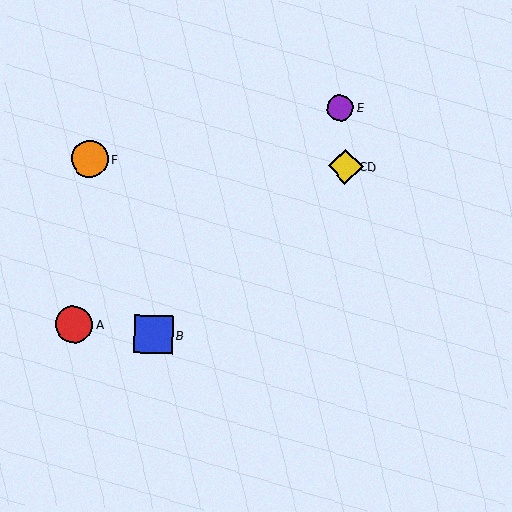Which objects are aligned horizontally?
Objects C, D, F are aligned horizontally.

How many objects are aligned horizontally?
3 objects (C, D, F) are aligned horizontally.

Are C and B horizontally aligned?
No, C is at y≈166 and B is at y≈335.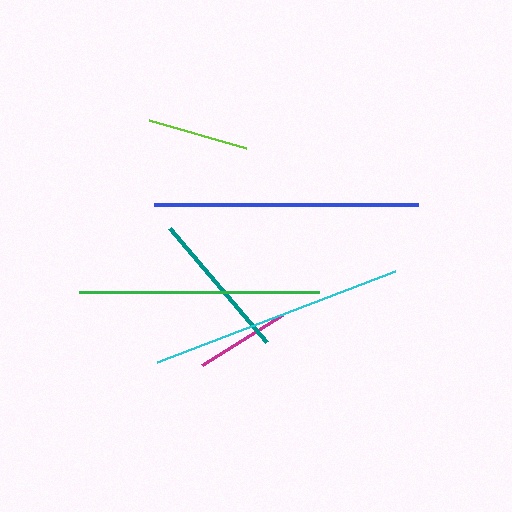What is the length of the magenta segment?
The magenta segment is approximately 95 pixels long.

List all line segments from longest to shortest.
From longest to shortest: blue, cyan, green, teal, lime, magenta.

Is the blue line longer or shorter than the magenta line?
The blue line is longer than the magenta line.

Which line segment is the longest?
The blue line is the longest at approximately 264 pixels.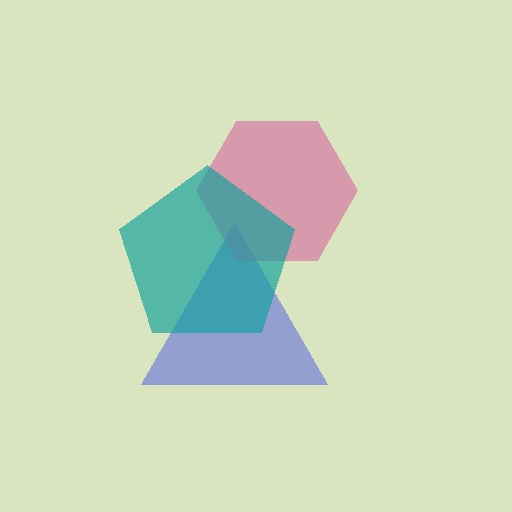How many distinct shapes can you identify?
There are 3 distinct shapes: a blue triangle, a pink hexagon, a teal pentagon.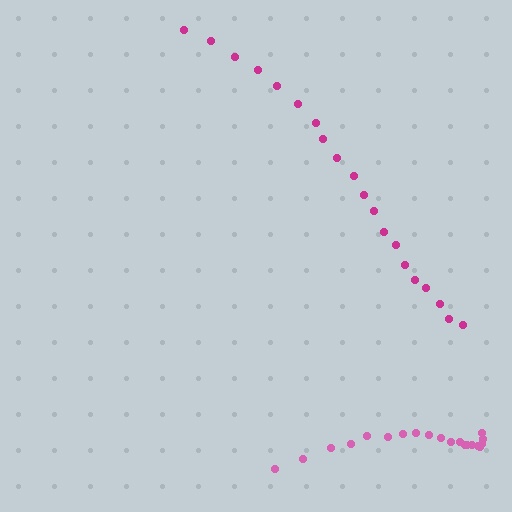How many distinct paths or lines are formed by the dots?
There are 2 distinct paths.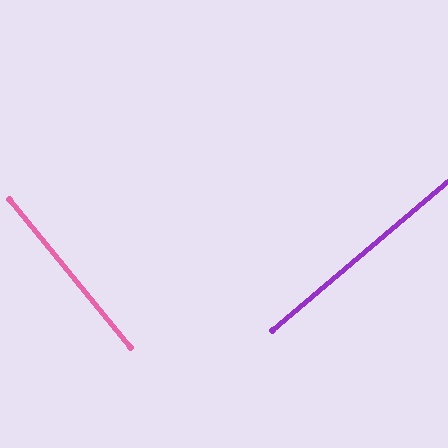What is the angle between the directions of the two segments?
Approximately 89 degrees.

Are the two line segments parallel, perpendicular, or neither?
Perpendicular — they meet at approximately 89°.